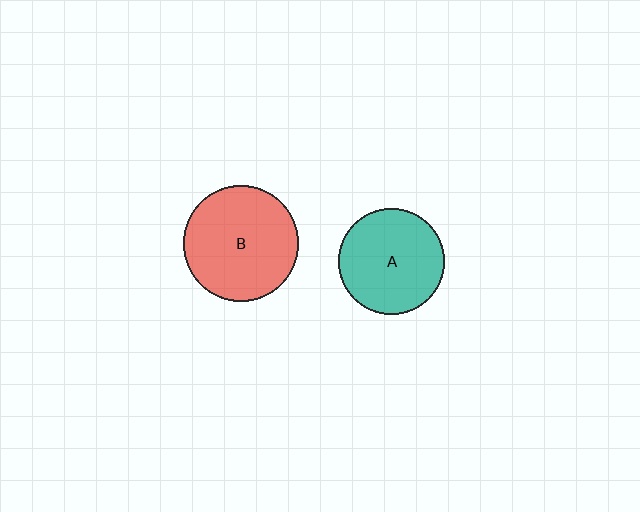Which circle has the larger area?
Circle B (red).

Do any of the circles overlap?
No, none of the circles overlap.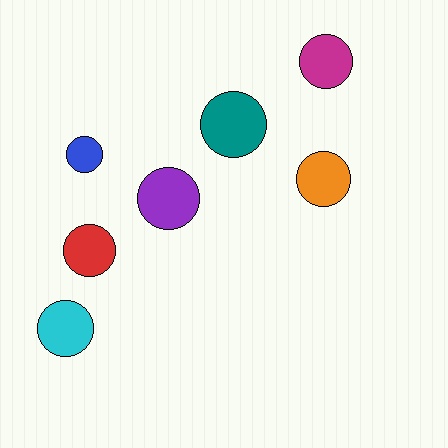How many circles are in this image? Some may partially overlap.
There are 7 circles.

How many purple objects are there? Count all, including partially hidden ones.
There is 1 purple object.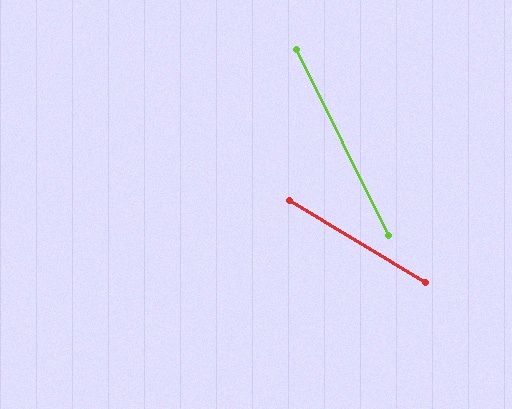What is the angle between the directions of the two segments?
Approximately 33 degrees.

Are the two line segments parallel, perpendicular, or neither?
Neither parallel nor perpendicular — they differ by about 33°.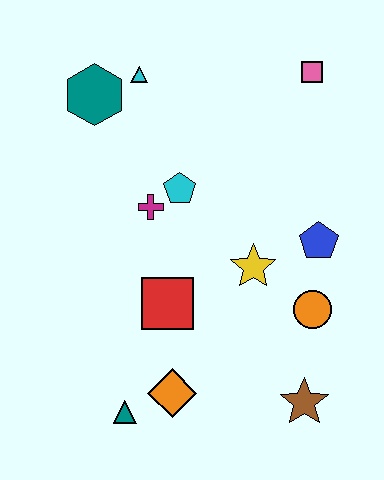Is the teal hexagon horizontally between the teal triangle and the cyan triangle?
No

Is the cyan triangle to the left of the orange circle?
Yes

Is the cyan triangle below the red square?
No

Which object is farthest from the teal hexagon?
The brown star is farthest from the teal hexagon.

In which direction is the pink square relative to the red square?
The pink square is above the red square.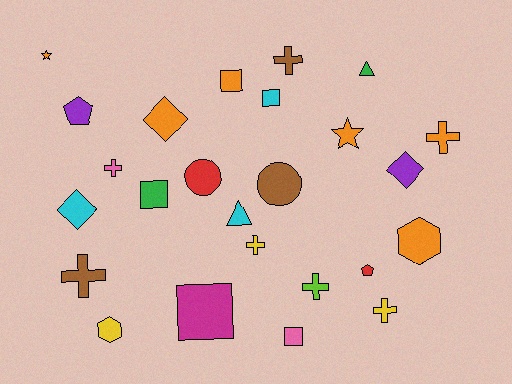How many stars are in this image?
There are 2 stars.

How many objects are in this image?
There are 25 objects.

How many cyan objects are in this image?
There are 3 cyan objects.